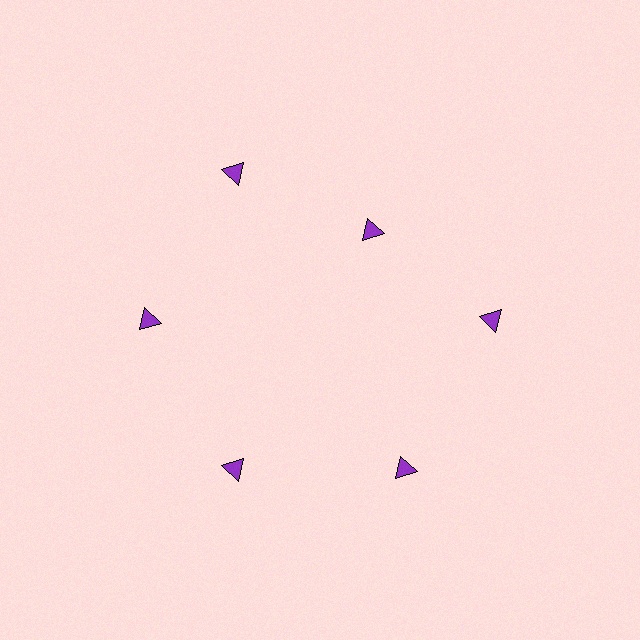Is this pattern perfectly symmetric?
No. The 6 purple triangles are arranged in a ring, but one element near the 1 o'clock position is pulled inward toward the center, breaking the 6-fold rotational symmetry.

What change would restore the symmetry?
The symmetry would be restored by moving it outward, back onto the ring so that all 6 triangles sit at equal angles and equal distance from the center.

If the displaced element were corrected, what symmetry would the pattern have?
It would have 6-fold rotational symmetry — the pattern would map onto itself every 60 degrees.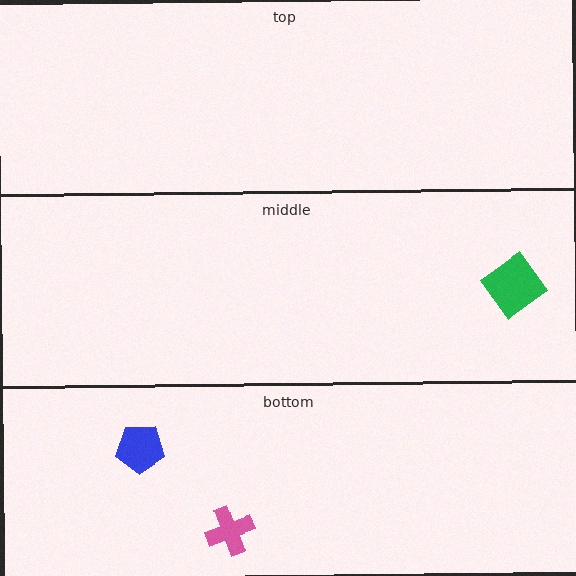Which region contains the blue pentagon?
The bottom region.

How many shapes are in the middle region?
1.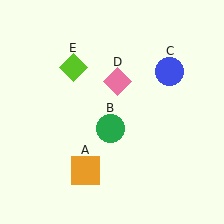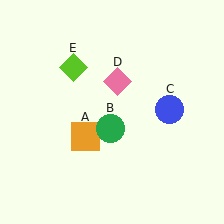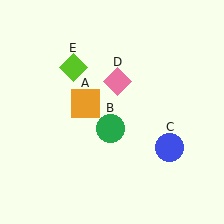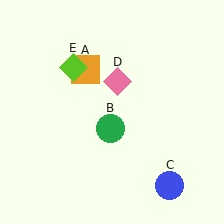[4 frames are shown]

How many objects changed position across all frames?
2 objects changed position: orange square (object A), blue circle (object C).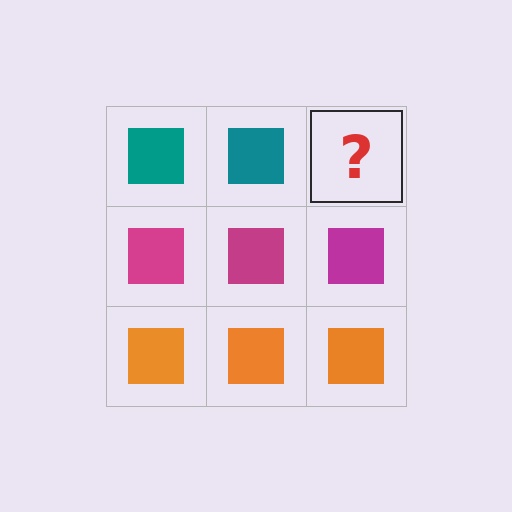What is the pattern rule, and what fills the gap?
The rule is that each row has a consistent color. The gap should be filled with a teal square.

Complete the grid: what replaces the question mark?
The question mark should be replaced with a teal square.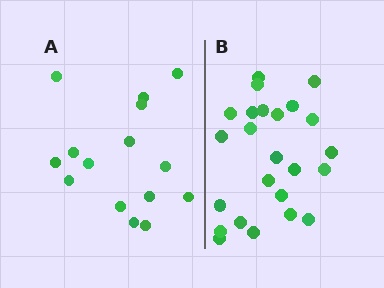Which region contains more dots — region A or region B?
Region B (the right region) has more dots.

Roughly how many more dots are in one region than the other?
Region B has roughly 8 or so more dots than region A.